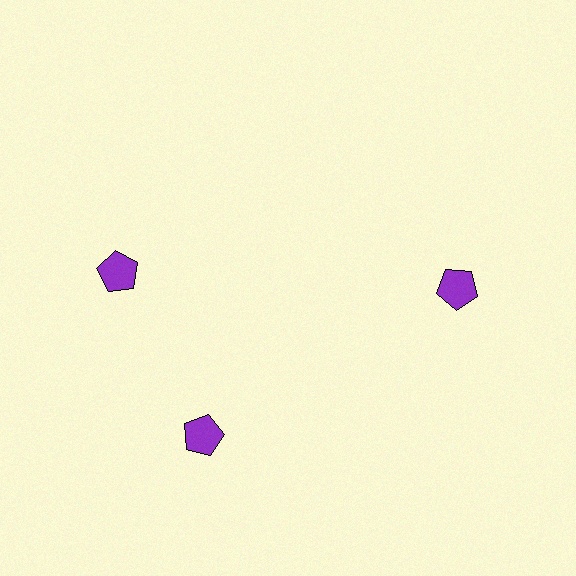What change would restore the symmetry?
The symmetry would be restored by rotating it back into even spacing with its neighbors so that all 3 pentagons sit at equal angles and equal distance from the center.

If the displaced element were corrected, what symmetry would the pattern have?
It would have 3-fold rotational symmetry — the pattern would map onto itself every 120 degrees.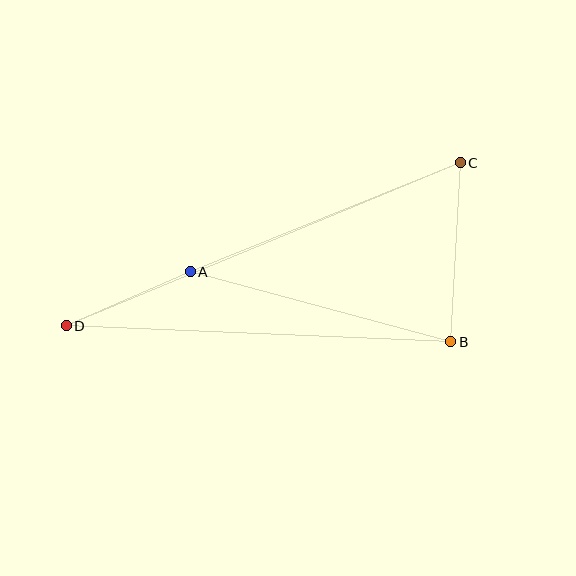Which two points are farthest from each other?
Points C and D are farthest from each other.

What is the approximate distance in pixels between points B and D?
The distance between B and D is approximately 385 pixels.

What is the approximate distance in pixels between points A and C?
The distance between A and C is approximately 291 pixels.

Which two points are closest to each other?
Points A and D are closest to each other.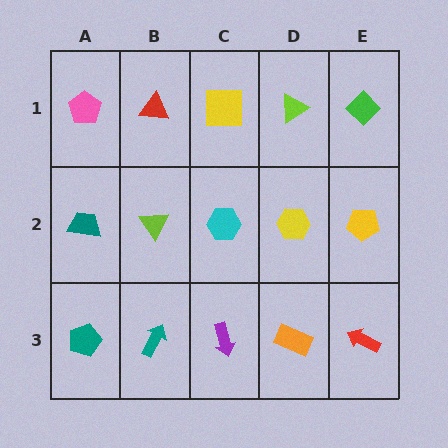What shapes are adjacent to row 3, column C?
A cyan hexagon (row 2, column C), a teal arrow (row 3, column B), an orange rectangle (row 3, column D).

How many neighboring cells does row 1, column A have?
2.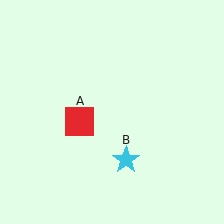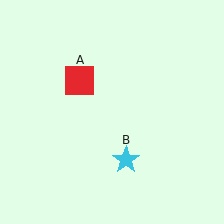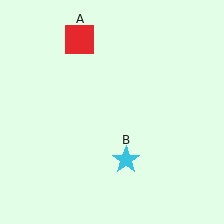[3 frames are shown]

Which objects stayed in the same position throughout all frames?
Cyan star (object B) remained stationary.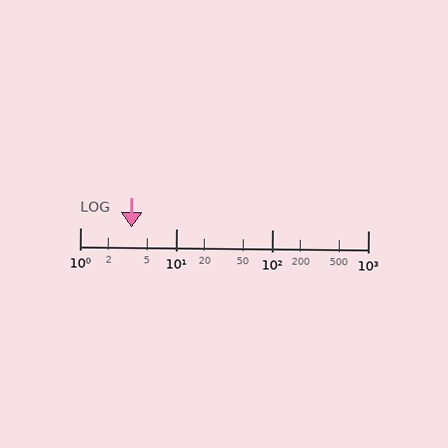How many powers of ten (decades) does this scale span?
The scale spans 3 decades, from 1 to 1000.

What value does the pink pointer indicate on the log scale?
The pointer indicates approximately 3.4.